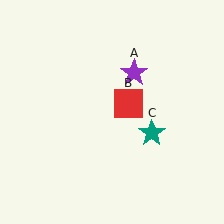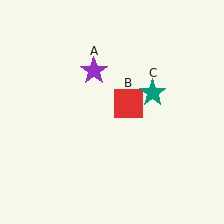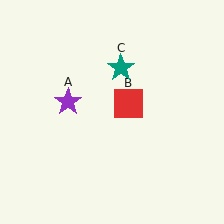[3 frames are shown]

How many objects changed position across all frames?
2 objects changed position: purple star (object A), teal star (object C).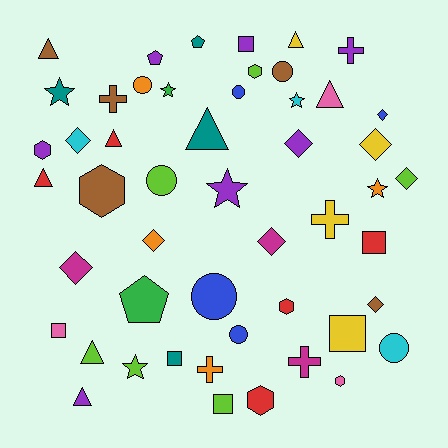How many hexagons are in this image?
There are 6 hexagons.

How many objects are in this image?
There are 50 objects.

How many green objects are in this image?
There are 2 green objects.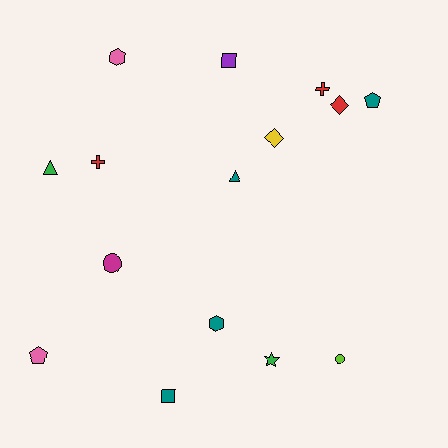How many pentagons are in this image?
There are 2 pentagons.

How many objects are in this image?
There are 15 objects.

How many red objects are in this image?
There are 3 red objects.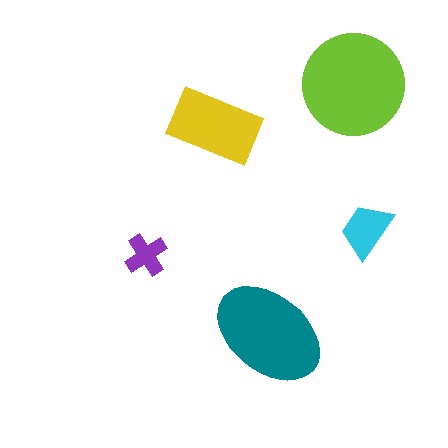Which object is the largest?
The lime circle.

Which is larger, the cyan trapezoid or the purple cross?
The cyan trapezoid.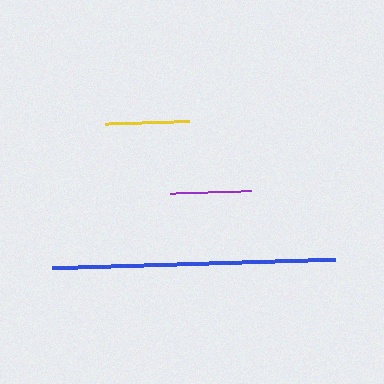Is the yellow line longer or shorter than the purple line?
The yellow line is longer than the purple line.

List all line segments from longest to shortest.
From longest to shortest: blue, yellow, purple.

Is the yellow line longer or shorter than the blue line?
The blue line is longer than the yellow line.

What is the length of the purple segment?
The purple segment is approximately 80 pixels long.